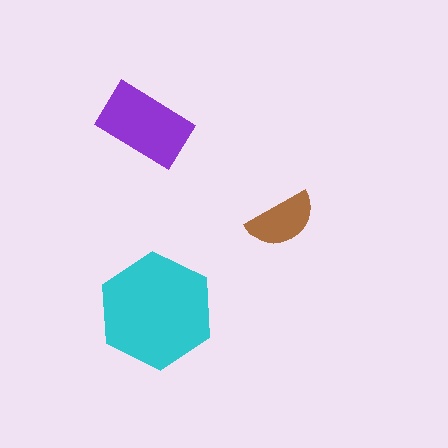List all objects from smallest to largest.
The brown semicircle, the purple rectangle, the cyan hexagon.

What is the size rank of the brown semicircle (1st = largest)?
3rd.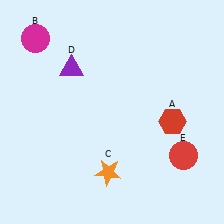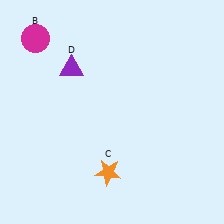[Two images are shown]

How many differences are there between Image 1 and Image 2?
There are 2 differences between the two images.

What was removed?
The red circle (E), the red hexagon (A) were removed in Image 2.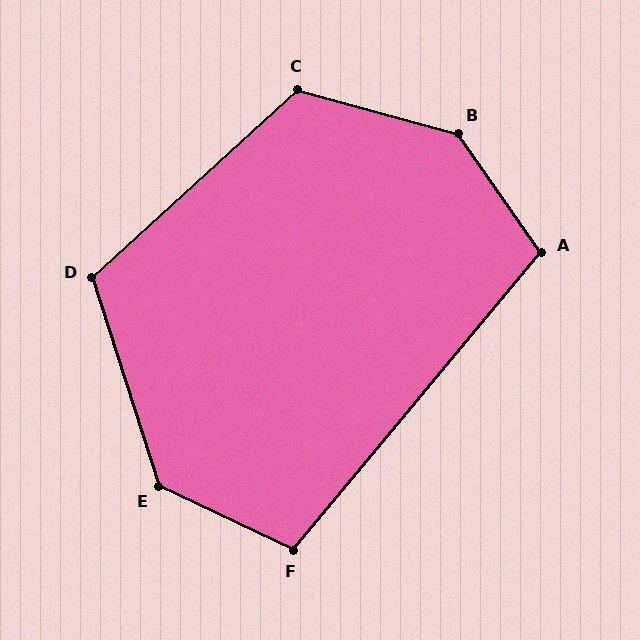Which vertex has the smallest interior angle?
F, at approximately 104 degrees.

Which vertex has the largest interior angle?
B, at approximately 141 degrees.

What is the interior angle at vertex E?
Approximately 133 degrees (obtuse).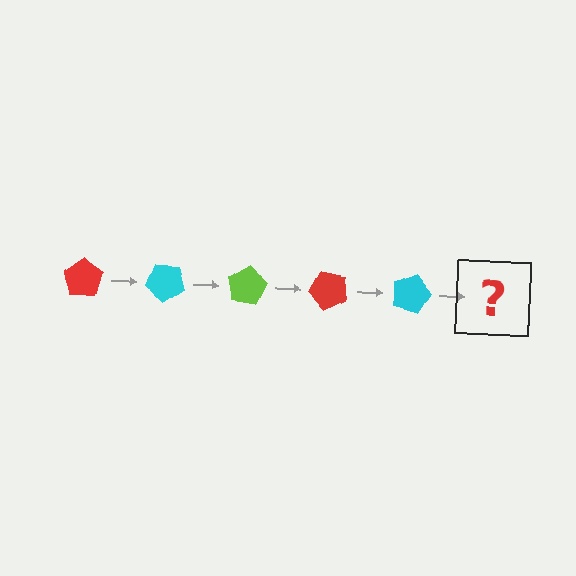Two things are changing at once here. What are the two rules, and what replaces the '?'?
The two rules are that it rotates 40 degrees each step and the color cycles through red, cyan, and lime. The '?' should be a lime pentagon, rotated 200 degrees from the start.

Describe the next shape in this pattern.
It should be a lime pentagon, rotated 200 degrees from the start.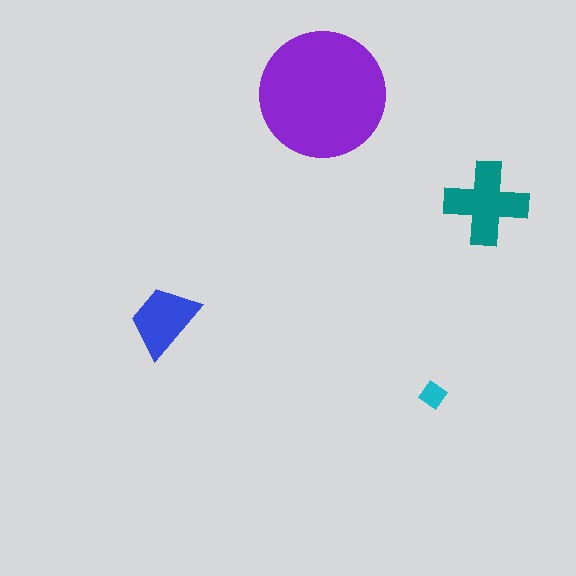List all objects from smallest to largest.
The cyan diamond, the blue trapezoid, the teal cross, the purple circle.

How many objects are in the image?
There are 4 objects in the image.